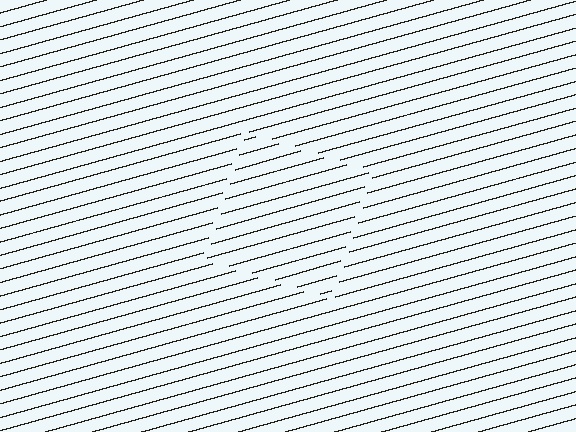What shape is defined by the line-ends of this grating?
An illusory square. The interior of the shape contains the same grating, shifted by half a period — the contour is defined by the phase discontinuity where line-ends from the inner and outer gratings abut.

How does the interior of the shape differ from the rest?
The interior of the shape contains the same grating, shifted by half a period — the contour is defined by the phase discontinuity where line-ends from the inner and outer gratings abut.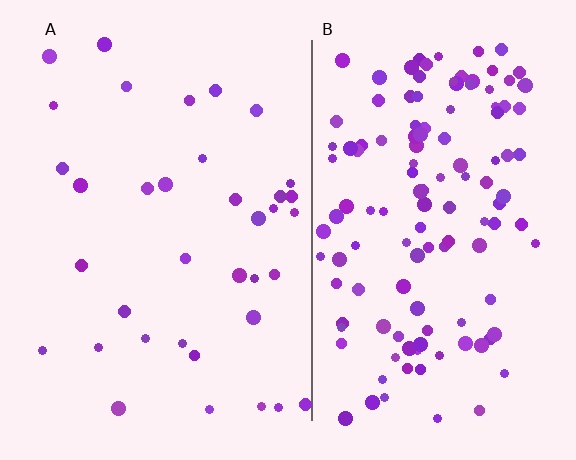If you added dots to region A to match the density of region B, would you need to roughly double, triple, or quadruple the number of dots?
Approximately quadruple.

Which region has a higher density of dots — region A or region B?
B (the right).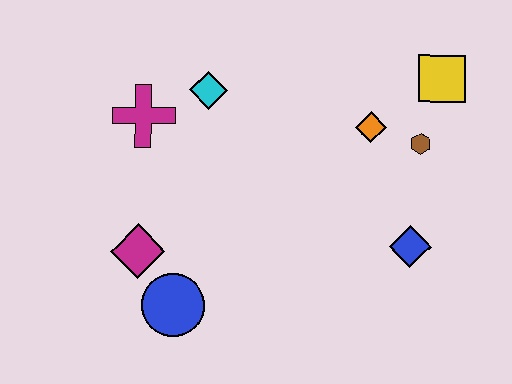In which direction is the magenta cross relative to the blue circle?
The magenta cross is above the blue circle.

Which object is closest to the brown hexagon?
The orange diamond is closest to the brown hexagon.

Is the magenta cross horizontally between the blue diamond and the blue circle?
No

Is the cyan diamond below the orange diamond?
No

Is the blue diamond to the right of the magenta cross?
Yes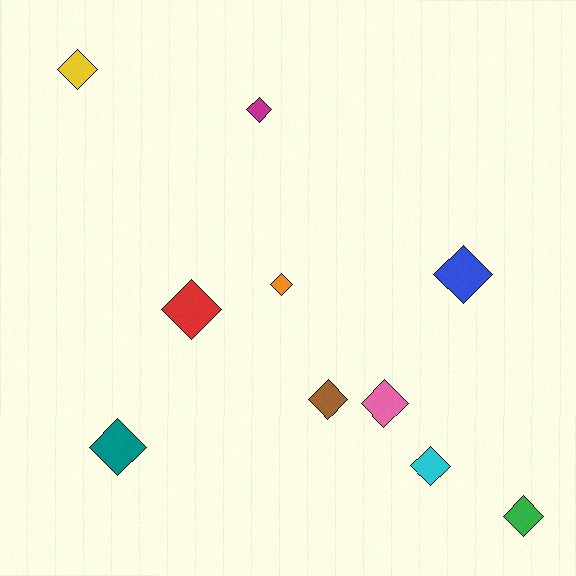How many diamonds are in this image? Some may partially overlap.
There are 10 diamonds.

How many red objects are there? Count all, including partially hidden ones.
There is 1 red object.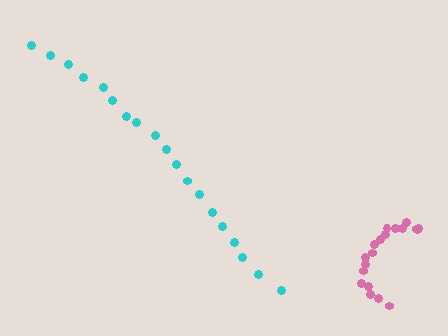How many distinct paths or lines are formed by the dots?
There are 2 distinct paths.